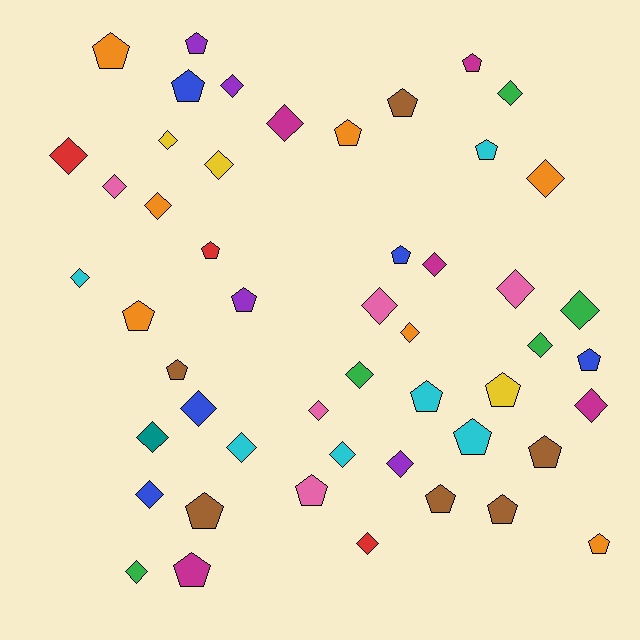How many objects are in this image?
There are 50 objects.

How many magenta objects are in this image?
There are 5 magenta objects.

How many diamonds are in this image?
There are 27 diamonds.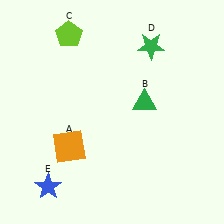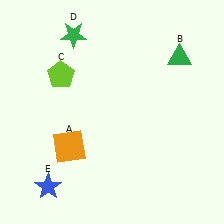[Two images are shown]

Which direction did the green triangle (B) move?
The green triangle (B) moved up.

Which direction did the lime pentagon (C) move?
The lime pentagon (C) moved down.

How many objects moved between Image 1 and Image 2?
3 objects moved between the two images.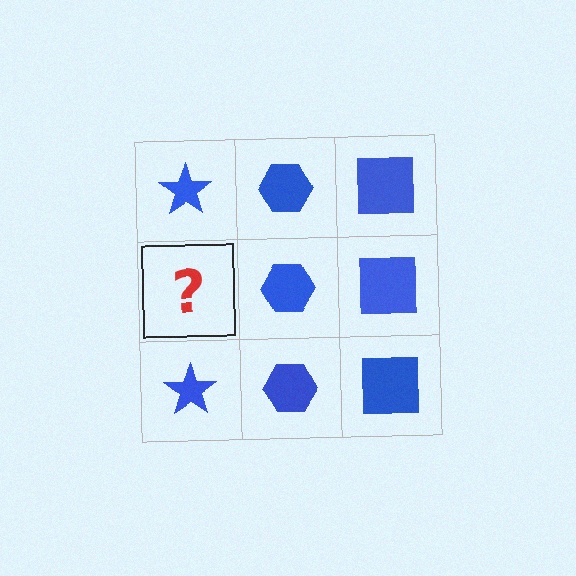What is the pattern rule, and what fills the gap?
The rule is that each column has a consistent shape. The gap should be filled with a blue star.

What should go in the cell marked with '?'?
The missing cell should contain a blue star.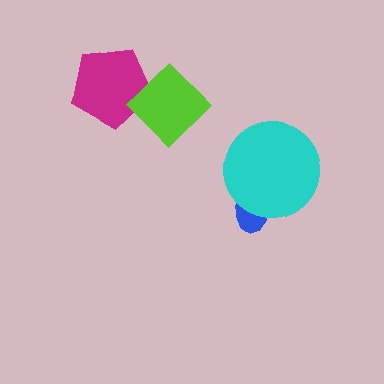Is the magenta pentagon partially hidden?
Yes, it is partially covered by another shape.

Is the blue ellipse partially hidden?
Yes, it is partially covered by another shape.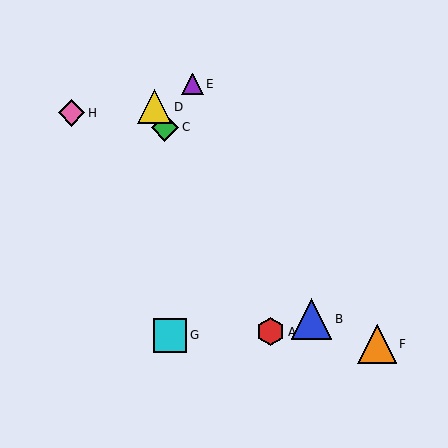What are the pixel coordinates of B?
Object B is at (312, 319).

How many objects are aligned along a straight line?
3 objects (A, C, D) are aligned along a straight line.